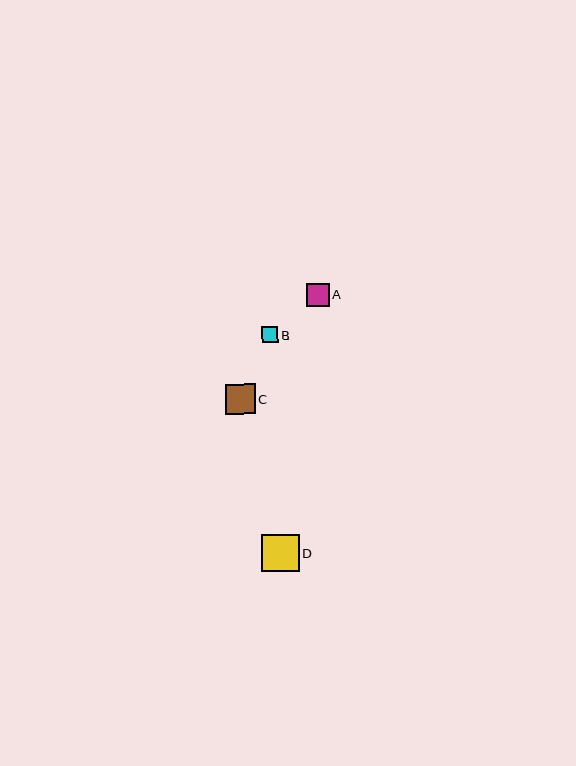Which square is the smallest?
Square B is the smallest with a size of approximately 16 pixels.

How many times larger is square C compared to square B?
Square C is approximately 1.8 times the size of square B.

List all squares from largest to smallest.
From largest to smallest: D, C, A, B.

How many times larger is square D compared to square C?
Square D is approximately 1.3 times the size of square C.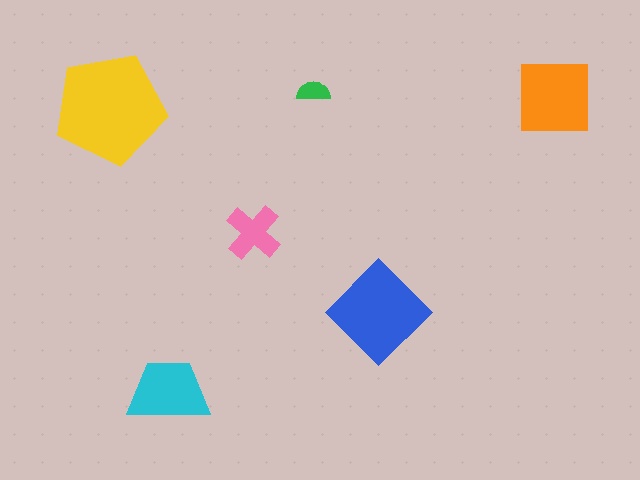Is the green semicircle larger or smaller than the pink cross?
Smaller.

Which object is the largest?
The yellow pentagon.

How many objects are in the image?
There are 6 objects in the image.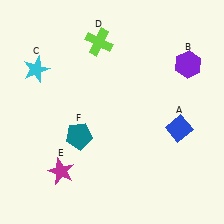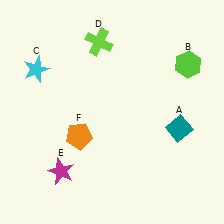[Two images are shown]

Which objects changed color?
A changed from blue to teal. B changed from purple to lime. F changed from teal to orange.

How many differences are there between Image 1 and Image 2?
There are 3 differences between the two images.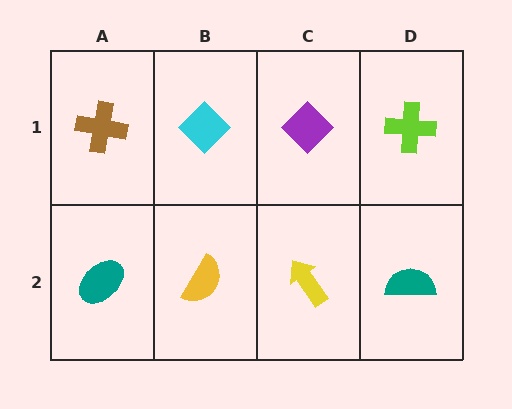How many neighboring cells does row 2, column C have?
3.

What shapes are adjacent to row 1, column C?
A yellow arrow (row 2, column C), a cyan diamond (row 1, column B), a lime cross (row 1, column D).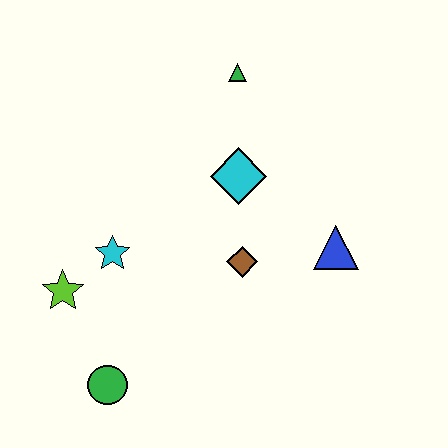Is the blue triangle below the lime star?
No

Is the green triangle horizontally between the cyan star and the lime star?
No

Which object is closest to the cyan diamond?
The brown diamond is closest to the cyan diamond.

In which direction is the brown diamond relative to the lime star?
The brown diamond is to the right of the lime star.